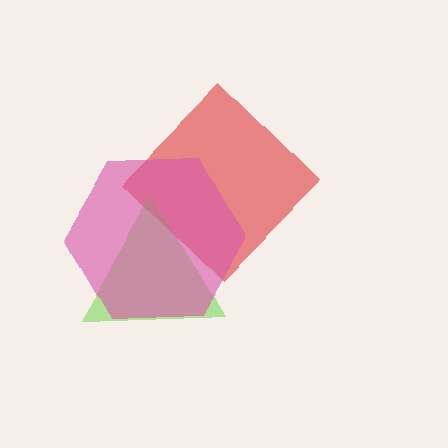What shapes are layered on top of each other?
The layered shapes are: a red diamond, a lime triangle, a pink hexagon.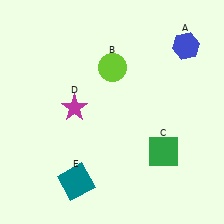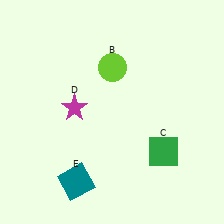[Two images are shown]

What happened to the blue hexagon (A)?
The blue hexagon (A) was removed in Image 2. It was in the top-right area of Image 1.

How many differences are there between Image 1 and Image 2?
There is 1 difference between the two images.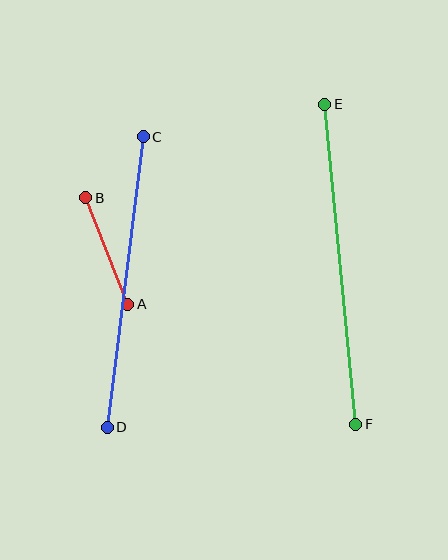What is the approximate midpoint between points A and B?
The midpoint is at approximately (107, 251) pixels.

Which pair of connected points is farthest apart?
Points E and F are farthest apart.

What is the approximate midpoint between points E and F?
The midpoint is at approximately (340, 264) pixels.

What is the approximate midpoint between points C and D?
The midpoint is at approximately (125, 282) pixels.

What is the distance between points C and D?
The distance is approximately 293 pixels.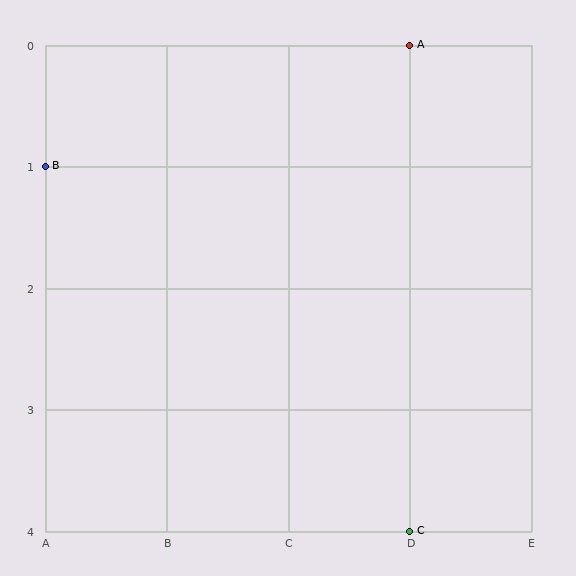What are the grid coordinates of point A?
Point A is at grid coordinates (D, 0).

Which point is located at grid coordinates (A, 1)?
Point B is at (A, 1).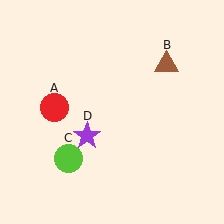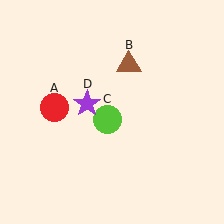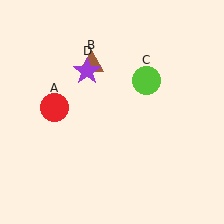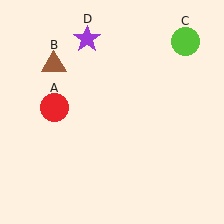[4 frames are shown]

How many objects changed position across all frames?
3 objects changed position: brown triangle (object B), lime circle (object C), purple star (object D).